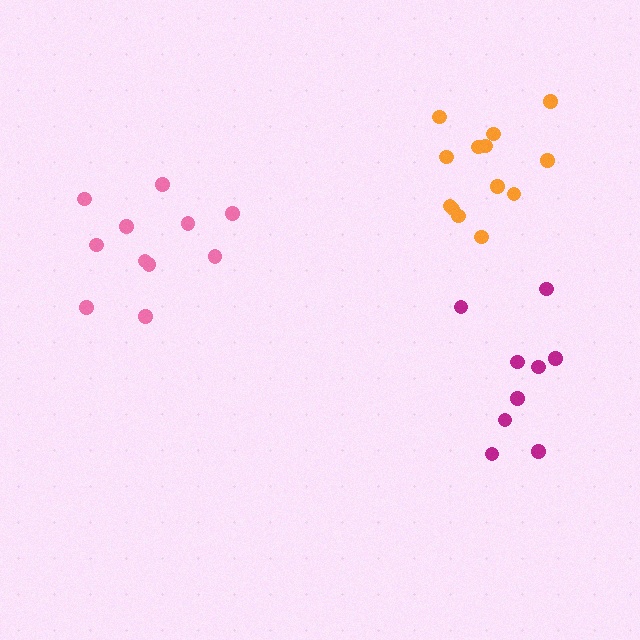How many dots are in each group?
Group 1: 13 dots, Group 2: 11 dots, Group 3: 9 dots (33 total).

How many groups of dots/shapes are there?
There are 3 groups.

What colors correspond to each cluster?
The clusters are colored: orange, pink, magenta.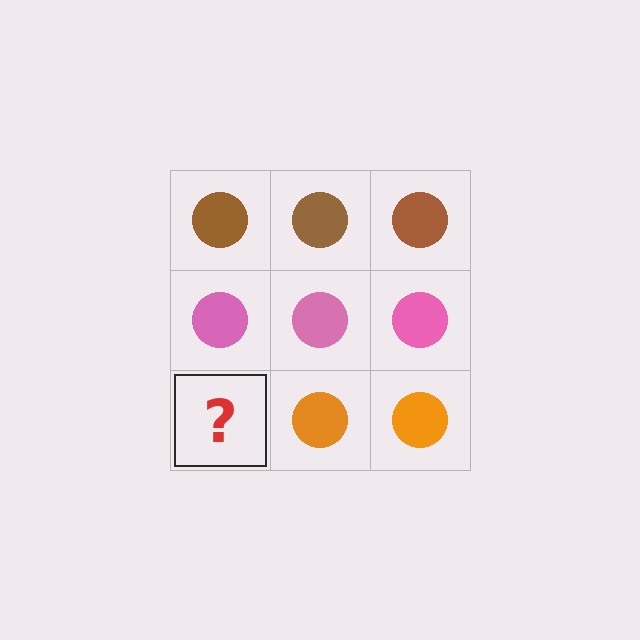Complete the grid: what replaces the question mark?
The question mark should be replaced with an orange circle.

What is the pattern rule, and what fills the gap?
The rule is that each row has a consistent color. The gap should be filled with an orange circle.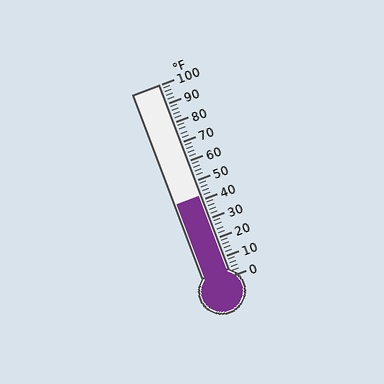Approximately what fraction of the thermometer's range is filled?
The thermometer is filled to approximately 40% of its range.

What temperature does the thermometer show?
The thermometer shows approximately 42°F.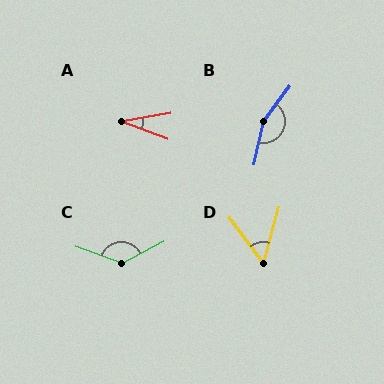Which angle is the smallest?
A, at approximately 31 degrees.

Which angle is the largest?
B, at approximately 155 degrees.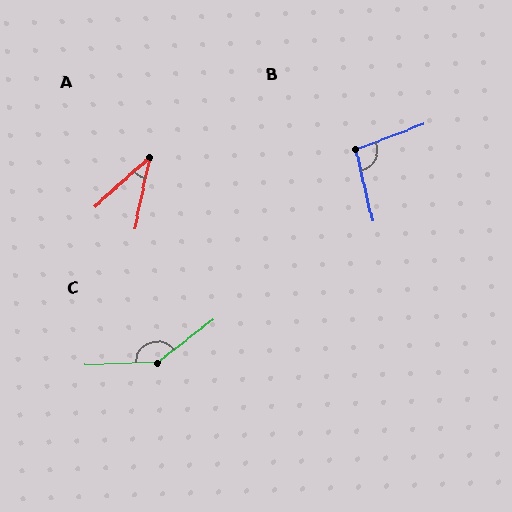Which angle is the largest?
C, at approximately 143 degrees.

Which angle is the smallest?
A, at approximately 36 degrees.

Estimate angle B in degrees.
Approximately 98 degrees.